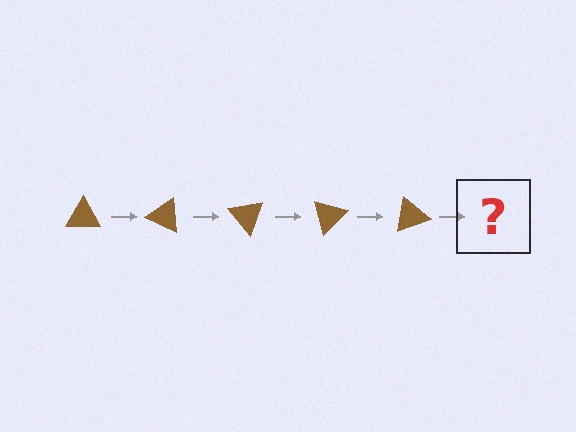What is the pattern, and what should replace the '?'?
The pattern is that the triangle rotates 25 degrees each step. The '?' should be a brown triangle rotated 125 degrees.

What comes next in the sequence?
The next element should be a brown triangle rotated 125 degrees.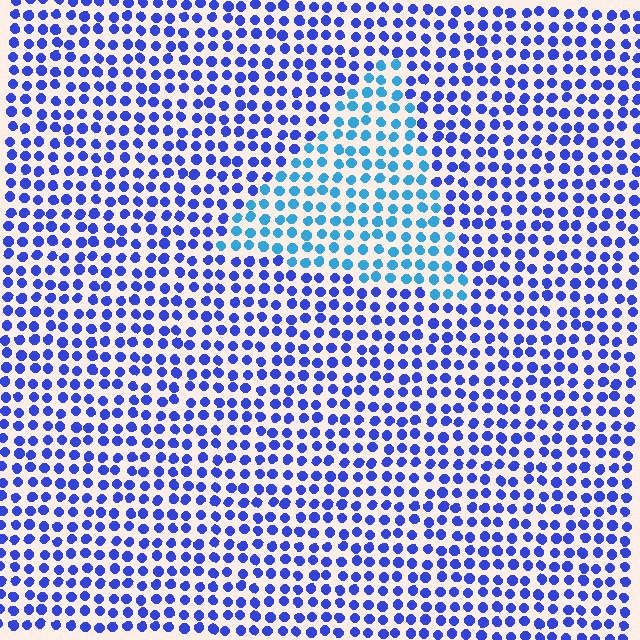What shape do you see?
I see a triangle.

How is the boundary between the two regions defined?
The boundary is defined purely by a slight shift in hue (about 36 degrees). Spacing, size, and orientation are identical on both sides.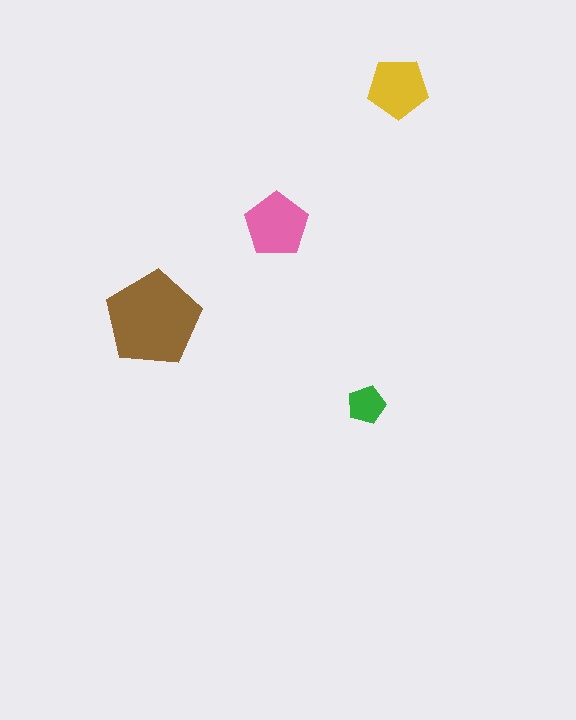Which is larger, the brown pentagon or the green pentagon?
The brown one.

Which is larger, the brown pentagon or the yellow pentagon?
The brown one.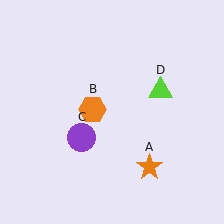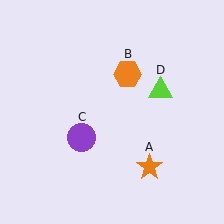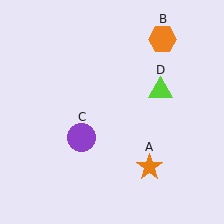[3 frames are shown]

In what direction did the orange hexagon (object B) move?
The orange hexagon (object B) moved up and to the right.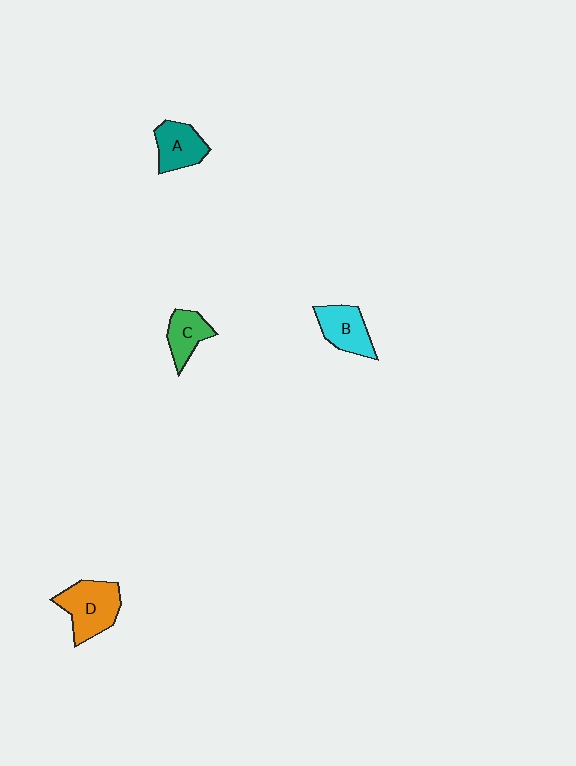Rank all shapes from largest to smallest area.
From largest to smallest: D (orange), B (cyan), A (teal), C (green).